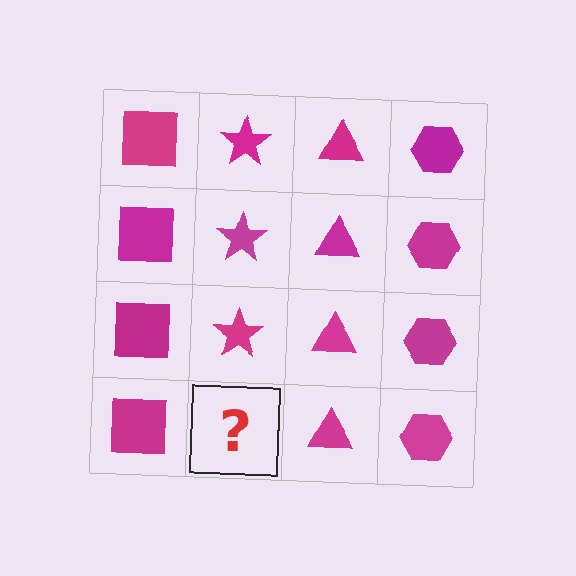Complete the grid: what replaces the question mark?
The question mark should be replaced with a magenta star.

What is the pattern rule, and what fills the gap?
The rule is that each column has a consistent shape. The gap should be filled with a magenta star.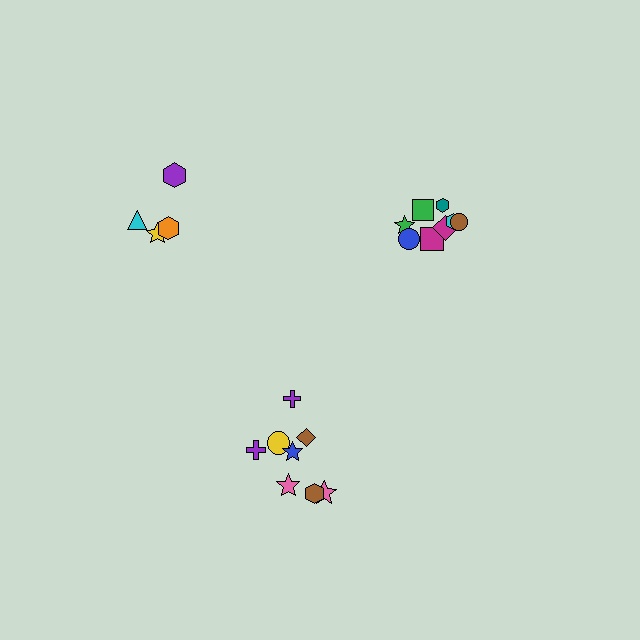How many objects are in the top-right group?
There are 8 objects.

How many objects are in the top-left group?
There are 4 objects.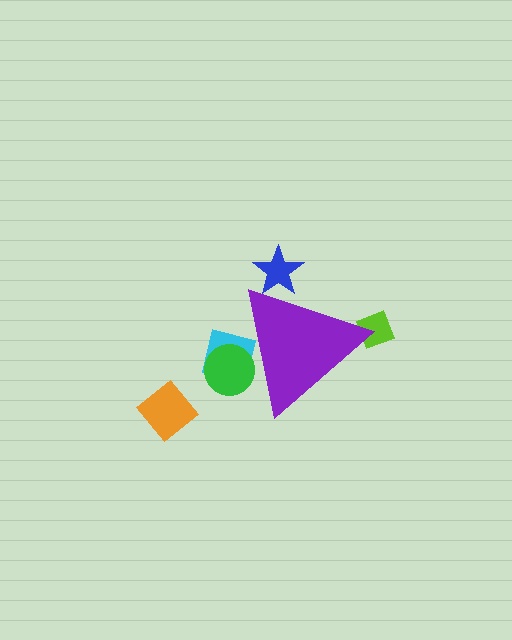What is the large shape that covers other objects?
A purple triangle.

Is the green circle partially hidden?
Yes, the green circle is partially hidden behind the purple triangle.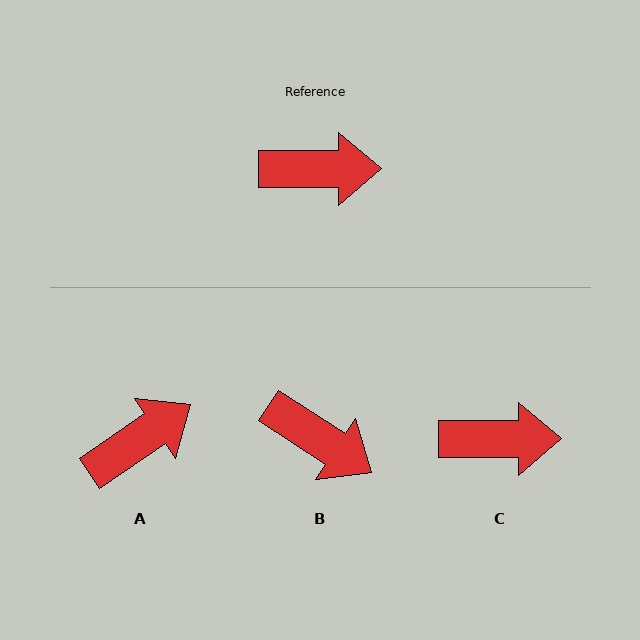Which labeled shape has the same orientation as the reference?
C.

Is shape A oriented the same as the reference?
No, it is off by about 34 degrees.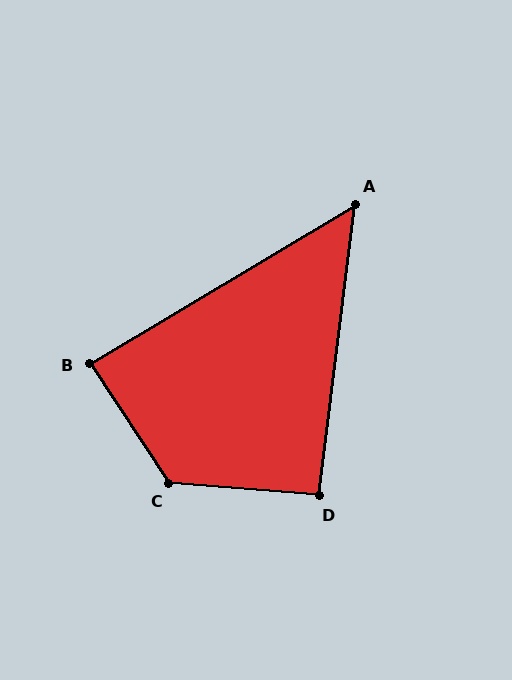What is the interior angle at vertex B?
Approximately 88 degrees (approximately right).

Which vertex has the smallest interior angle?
A, at approximately 52 degrees.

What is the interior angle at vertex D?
Approximately 92 degrees (approximately right).